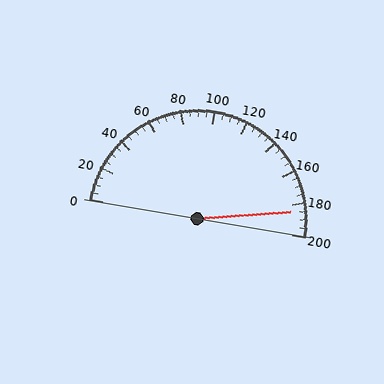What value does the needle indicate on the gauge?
The needle indicates approximately 185.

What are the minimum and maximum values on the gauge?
The gauge ranges from 0 to 200.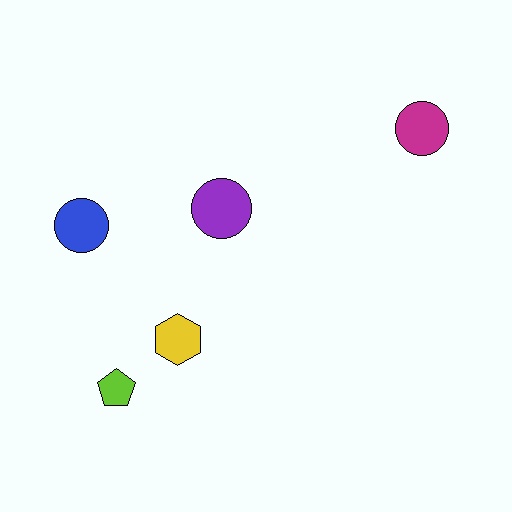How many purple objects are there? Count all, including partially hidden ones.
There is 1 purple object.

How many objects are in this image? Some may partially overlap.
There are 5 objects.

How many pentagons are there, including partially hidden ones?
There is 1 pentagon.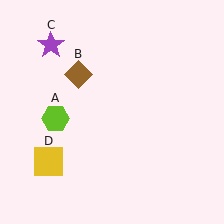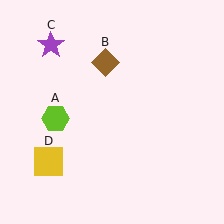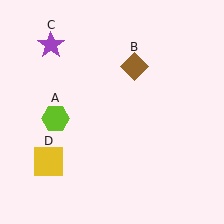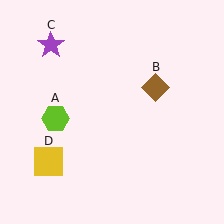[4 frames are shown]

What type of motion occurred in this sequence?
The brown diamond (object B) rotated clockwise around the center of the scene.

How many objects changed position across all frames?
1 object changed position: brown diamond (object B).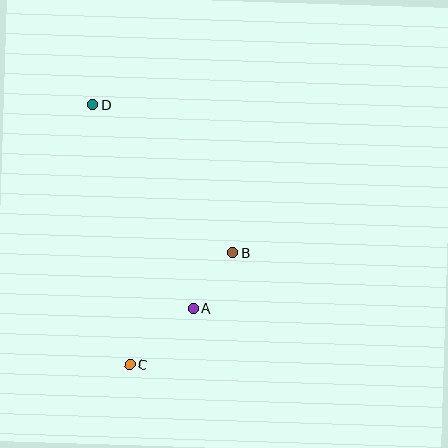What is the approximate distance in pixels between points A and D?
The distance between A and D is approximately 227 pixels.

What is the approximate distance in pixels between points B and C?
The distance between B and C is approximately 152 pixels.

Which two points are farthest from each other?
Points C and D are farthest from each other.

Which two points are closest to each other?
Points A and B are closest to each other.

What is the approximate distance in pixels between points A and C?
The distance between A and C is approximately 85 pixels.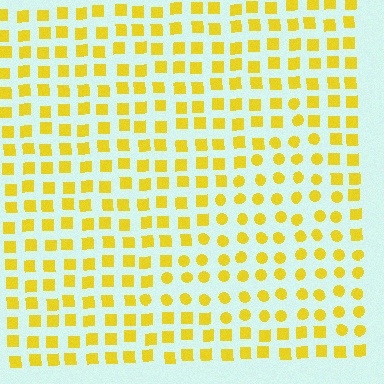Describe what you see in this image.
The image is filled with small yellow elements arranged in a uniform grid. A triangle-shaped region contains circles, while the surrounding area contains squares. The boundary is defined purely by the change in element shape.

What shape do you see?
I see a triangle.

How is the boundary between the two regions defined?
The boundary is defined by a change in element shape: circles inside vs. squares outside. All elements share the same color and spacing.